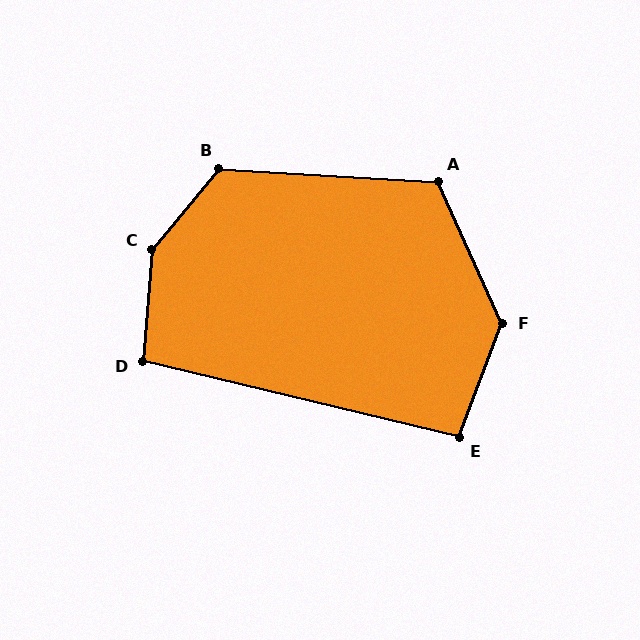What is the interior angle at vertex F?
Approximately 135 degrees (obtuse).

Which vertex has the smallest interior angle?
E, at approximately 97 degrees.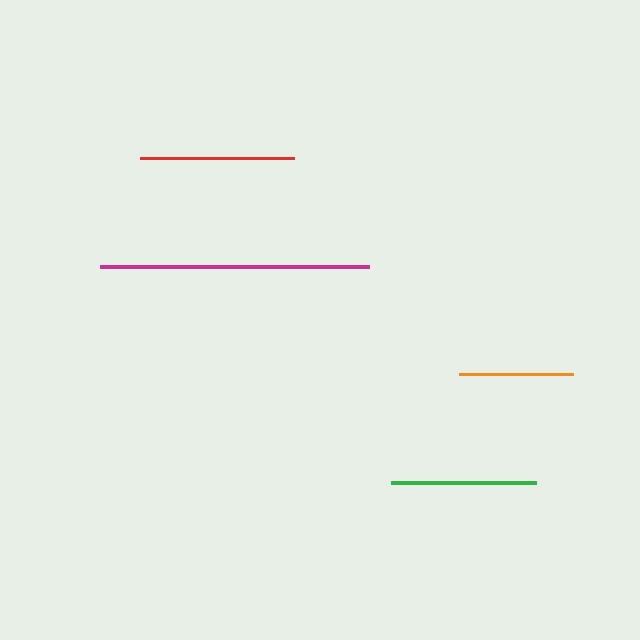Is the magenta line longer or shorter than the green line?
The magenta line is longer than the green line.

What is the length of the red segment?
The red segment is approximately 155 pixels long.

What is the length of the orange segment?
The orange segment is approximately 114 pixels long.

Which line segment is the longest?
The magenta line is the longest at approximately 269 pixels.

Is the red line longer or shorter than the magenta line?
The magenta line is longer than the red line.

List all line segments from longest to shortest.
From longest to shortest: magenta, red, green, orange.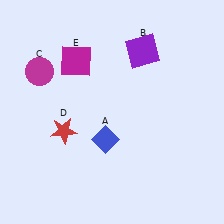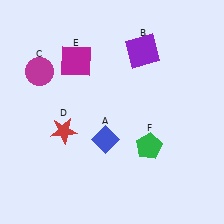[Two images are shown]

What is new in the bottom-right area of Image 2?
A green pentagon (F) was added in the bottom-right area of Image 2.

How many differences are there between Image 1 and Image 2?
There is 1 difference between the two images.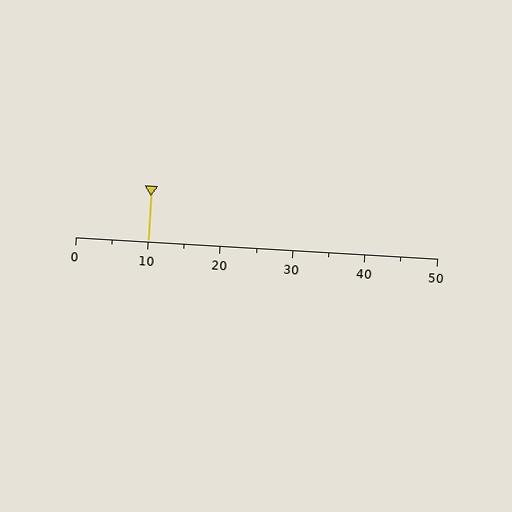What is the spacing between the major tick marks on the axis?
The major ticks are spaced 10 apart.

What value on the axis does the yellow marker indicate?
The marker indicates approximately 10.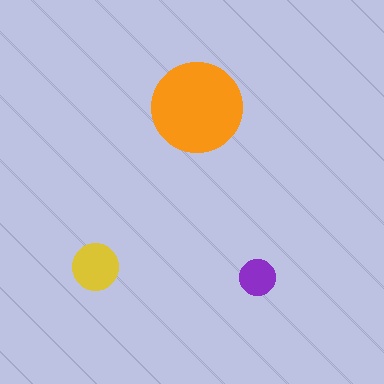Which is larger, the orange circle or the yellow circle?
The orange one.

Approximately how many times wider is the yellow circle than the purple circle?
About 1.5 times wider.